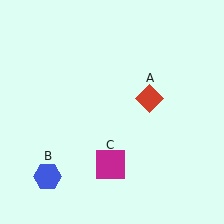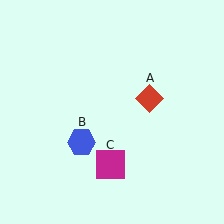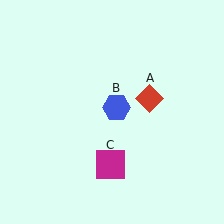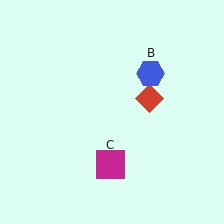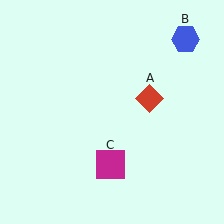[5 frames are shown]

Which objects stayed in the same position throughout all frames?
Red diamond (object A) and magenta square (object C) remained stationary.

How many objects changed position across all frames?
1 object changed position: blue hexagon (object B).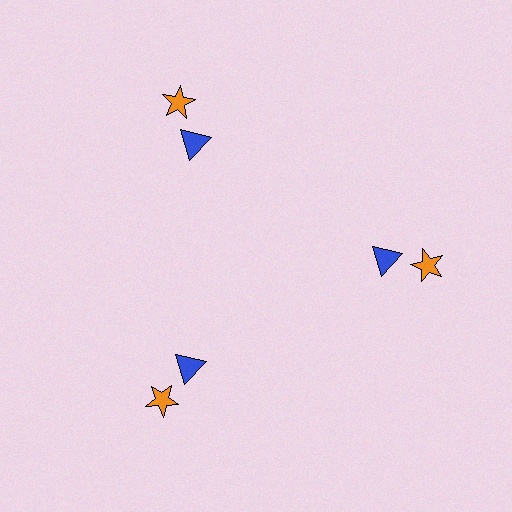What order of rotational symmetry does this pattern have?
This pattern has 3-fold rotational symmetry.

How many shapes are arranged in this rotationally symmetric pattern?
There are 6 shapes, arranged in 3 groups of 2.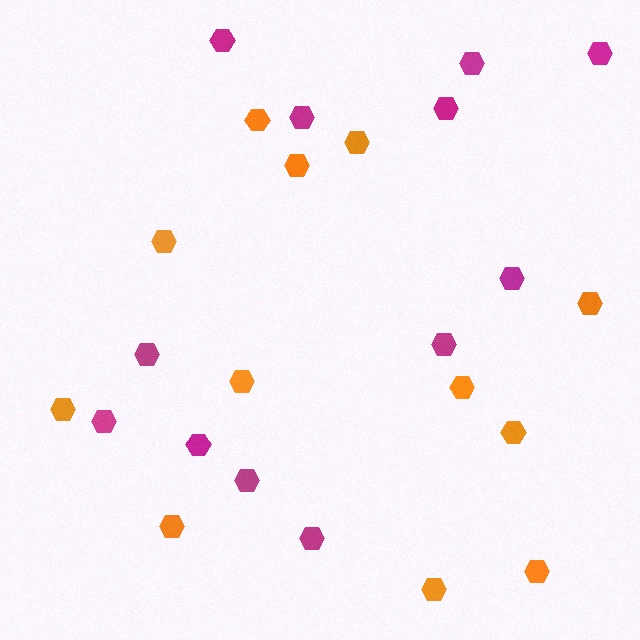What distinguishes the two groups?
There are 2 groups: one group of magenta hexagons (12) and one group of orange hexagons (12).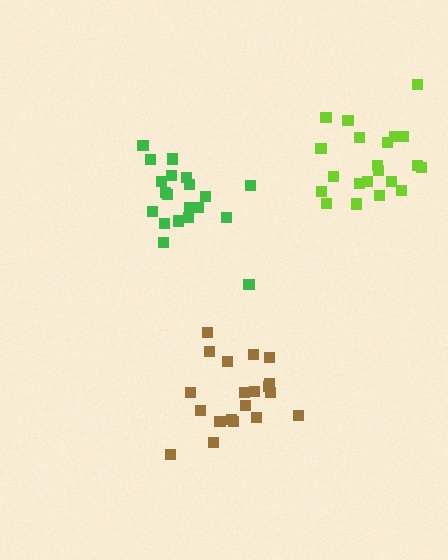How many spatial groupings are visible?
There are 3 spatial groupings.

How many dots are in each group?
Group 1: 20 dots, Group 2: 21 dots, Group 3: 20 dots (61 total).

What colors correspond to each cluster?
The clusters are colored: green, lime, brown.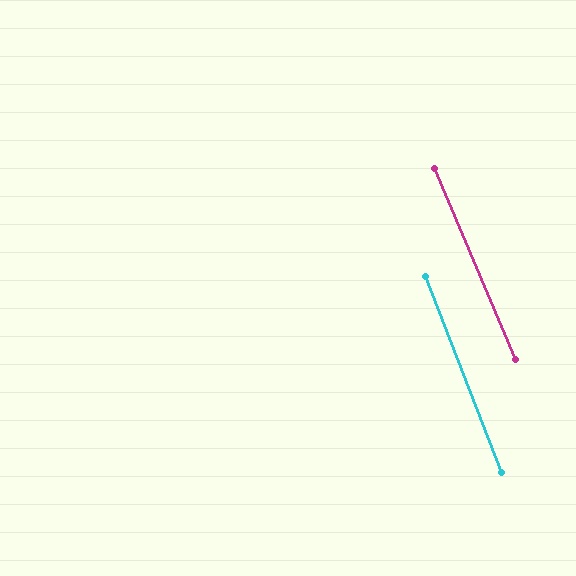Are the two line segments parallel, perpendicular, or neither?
Parallel — their directions differ by only 1.8°.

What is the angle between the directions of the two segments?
Approximately 2 degrees.